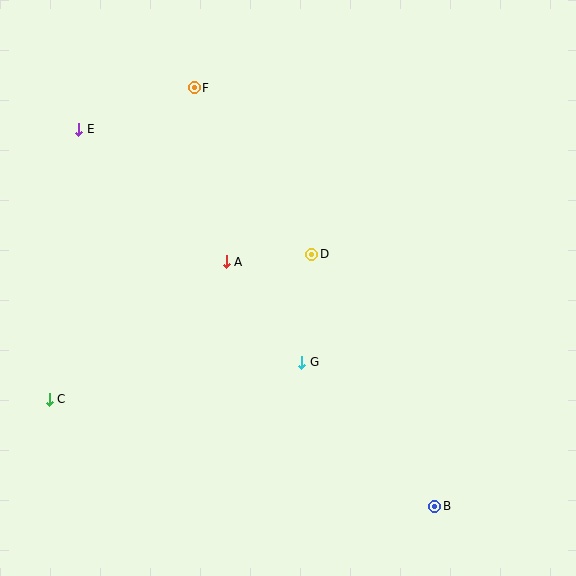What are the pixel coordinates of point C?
Point C is at (49, 399).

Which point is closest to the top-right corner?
Point D is closest to the top-right corner.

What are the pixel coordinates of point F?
Point F is at (194, 88).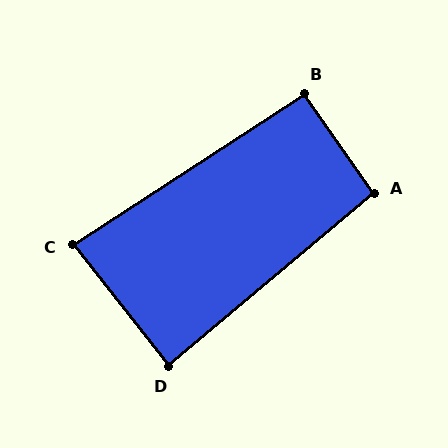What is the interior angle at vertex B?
Approximately 92 degrees (approximately right).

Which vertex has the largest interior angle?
A, at approximately 95 degrees.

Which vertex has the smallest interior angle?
C, at approximately 85 degrees.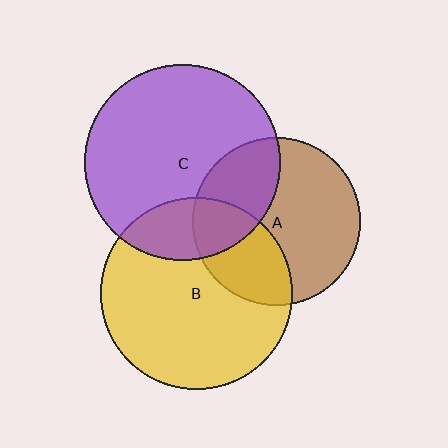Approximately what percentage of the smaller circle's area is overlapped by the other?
Approximately 35%.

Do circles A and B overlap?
Yes.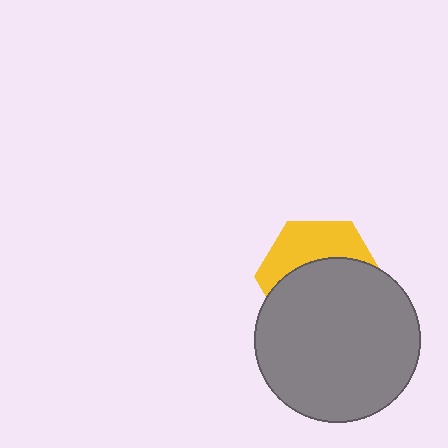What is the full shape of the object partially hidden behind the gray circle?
The partially hidden object is a yellow hexagon.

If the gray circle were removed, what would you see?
You would see the complete yellow hexagon.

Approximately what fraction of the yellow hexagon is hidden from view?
Roughly 61% of the yellow hexagon is hidden behind the gray circle.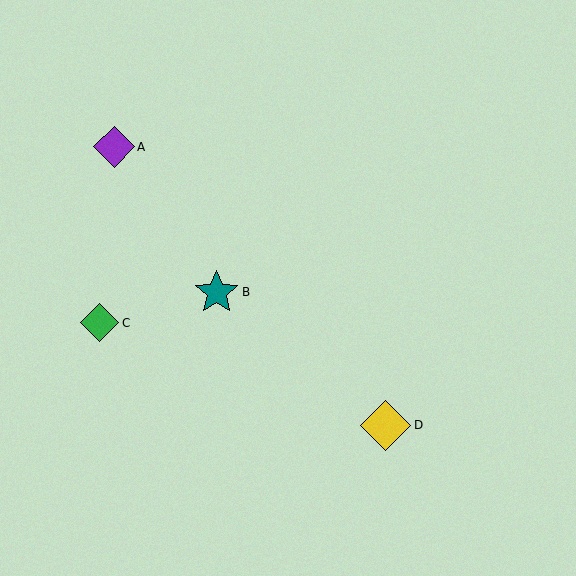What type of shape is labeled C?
Shape C is a green diamond.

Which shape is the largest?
The yellow diamond (labeled D) is the largest.